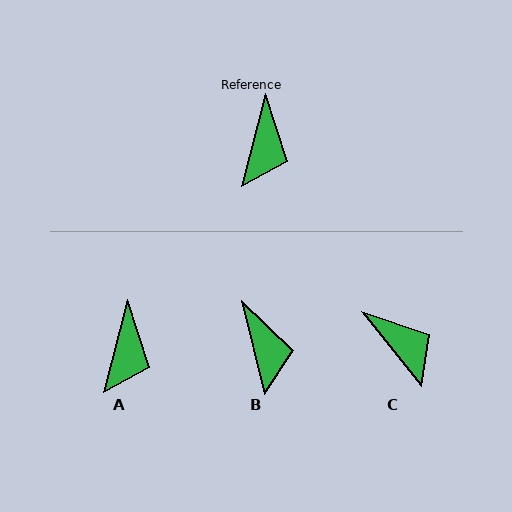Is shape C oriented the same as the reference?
No, it is off by about 53 degrees.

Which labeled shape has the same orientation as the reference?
A.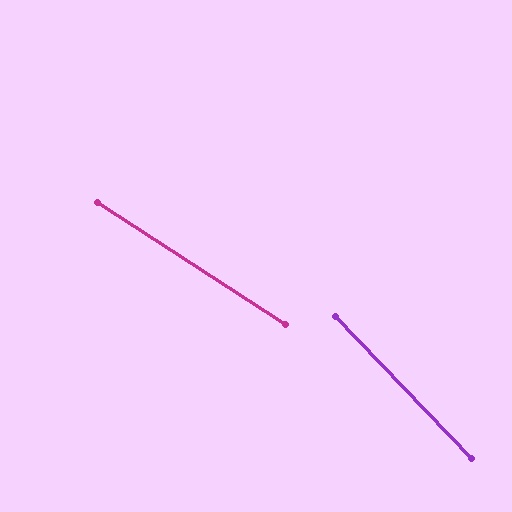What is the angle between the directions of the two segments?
Approximately 13 degrees.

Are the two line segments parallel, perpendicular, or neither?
Neither parallel nor perpendicular — they differ by about 13°.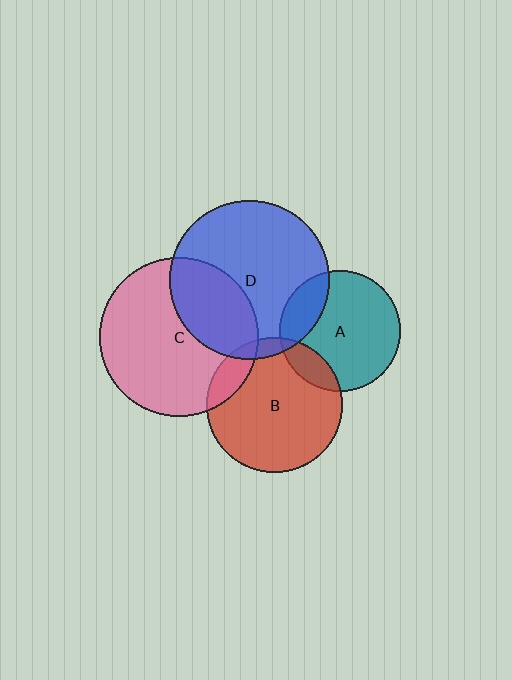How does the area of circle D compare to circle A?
Approximately 1.7 times.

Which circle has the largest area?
Circle C (pink).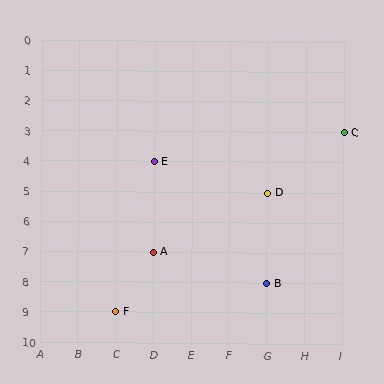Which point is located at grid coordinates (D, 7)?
Point A is at (D, 7).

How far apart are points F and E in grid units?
Points F and E are 1 column and 5 rows apart (about 5.1 grid units diagonally).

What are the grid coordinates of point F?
Point F is at grid coordinates (C, 9).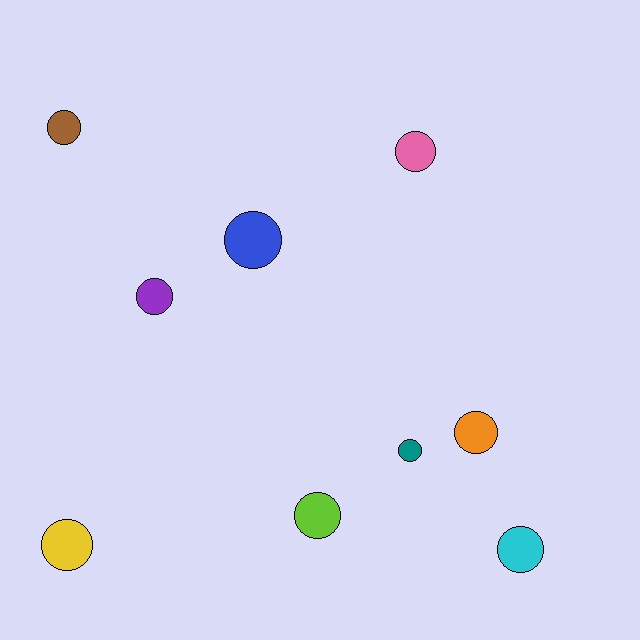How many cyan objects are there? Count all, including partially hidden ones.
There is 1 cyan object.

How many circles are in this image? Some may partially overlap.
There are 9 circles.